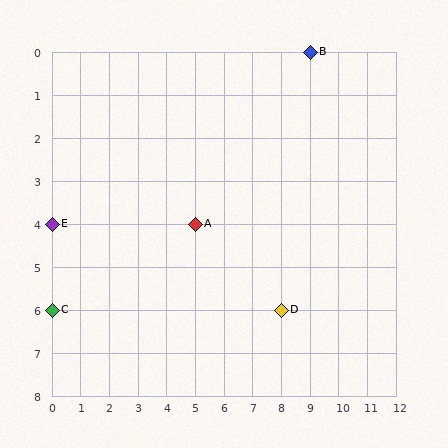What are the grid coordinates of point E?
Point E is at grid coordinates (0, 4).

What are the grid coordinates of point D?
Point D is at grid coordinates (8, 6).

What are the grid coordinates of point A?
Point A is at grid coordinates (5, 4).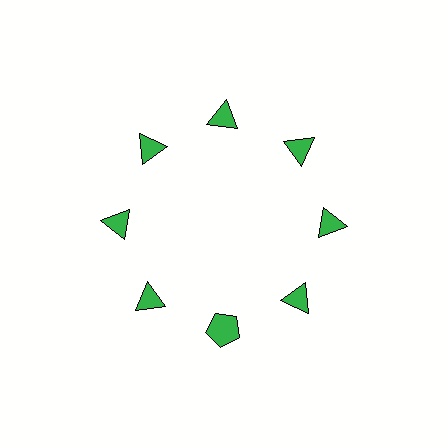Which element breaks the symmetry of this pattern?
The green pentagon at roughly the 6 o'clock position breaks the symmetry. All other shapes are green triangles.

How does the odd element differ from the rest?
It has a different shape: pentagon instead of triangle.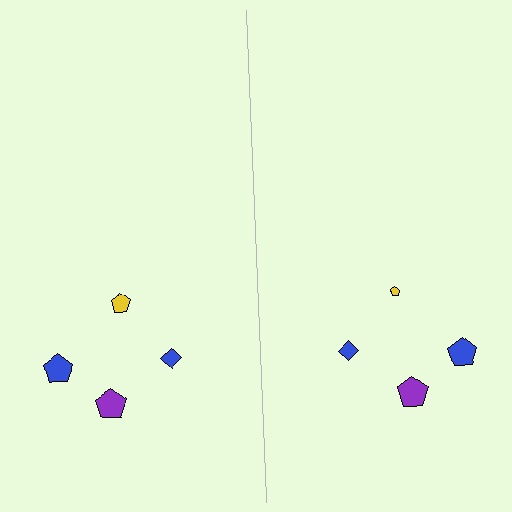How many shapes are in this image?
There are 8 shapes in this image.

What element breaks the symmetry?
The yellow pentagon on the right side has a different size than its mirror counterpart.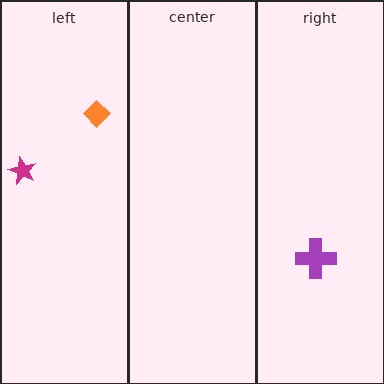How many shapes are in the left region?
2.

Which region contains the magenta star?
The left region.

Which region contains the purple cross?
The right region.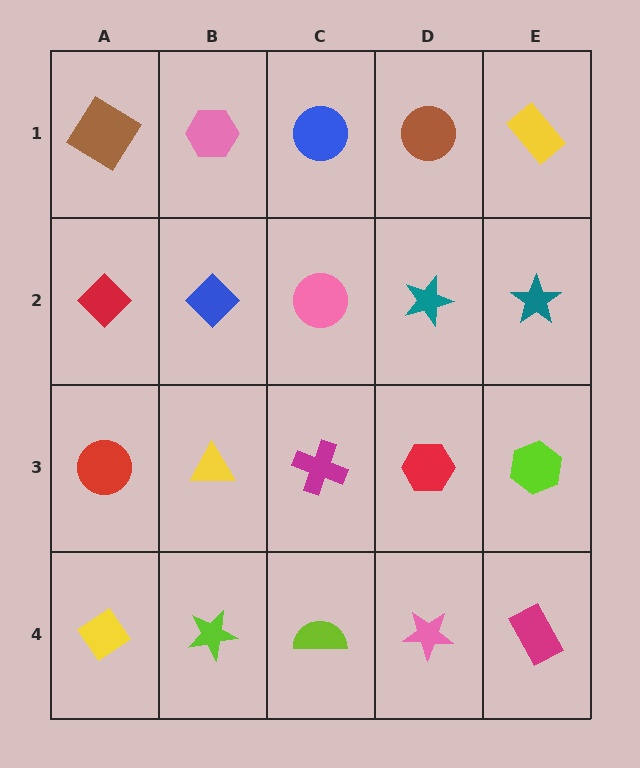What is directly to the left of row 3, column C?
A yellow triangle.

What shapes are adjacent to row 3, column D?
A teal star (row 2, column D), a pink star (row 4, column D), a magenta cross (row 3, column C), a lime hexagon (row 3, column E).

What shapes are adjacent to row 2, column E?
A yellow rectangle (row 1, column E), a lime hexagon (row 3, column E), a teal star (row 2, column D).